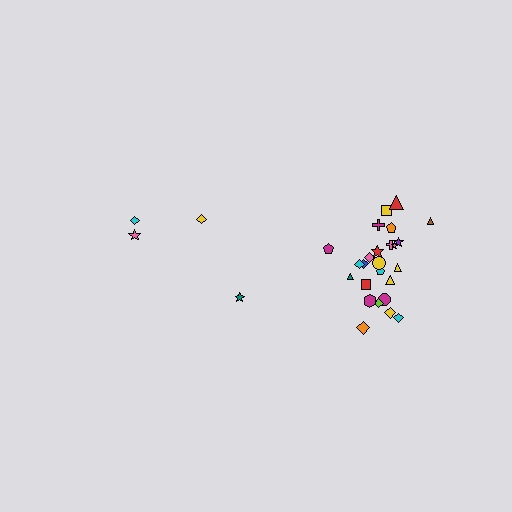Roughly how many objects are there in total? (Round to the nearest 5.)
Roughly 30 objects in total.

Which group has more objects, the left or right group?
The right group.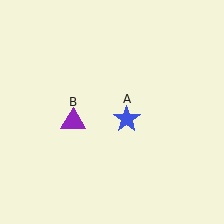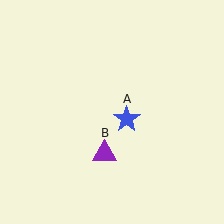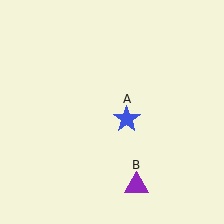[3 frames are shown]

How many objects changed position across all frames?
1 object changed position: purple triangle (object B).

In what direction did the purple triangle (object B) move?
The purple triangle (object B) moved down and to the right.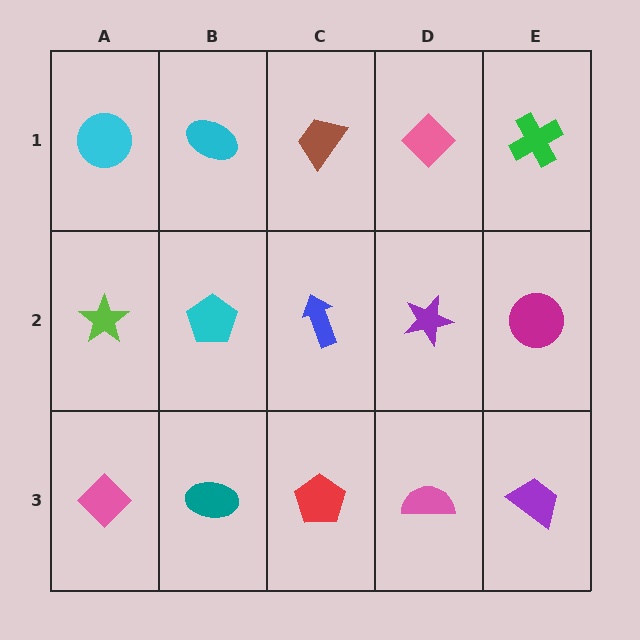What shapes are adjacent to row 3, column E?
A magenta circle (row 2, column E), a pink semicircle (row 3, column D).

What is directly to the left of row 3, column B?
A pink diamond.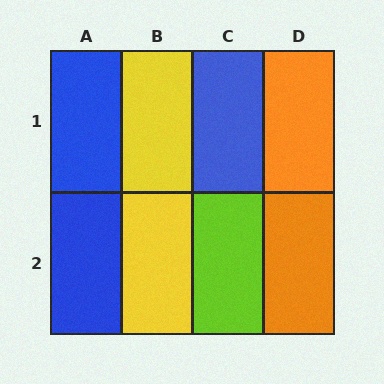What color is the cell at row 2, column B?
Yellow.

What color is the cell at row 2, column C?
Lime.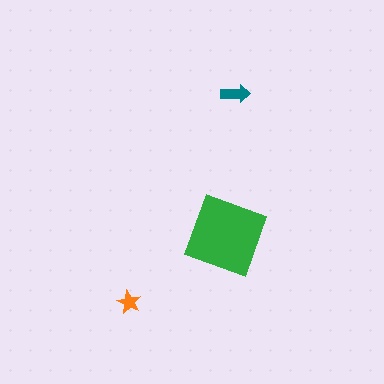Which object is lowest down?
The orange star is bottommost.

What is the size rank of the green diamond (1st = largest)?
1st.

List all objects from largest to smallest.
The green diamond, the teal arrow, the orange star.